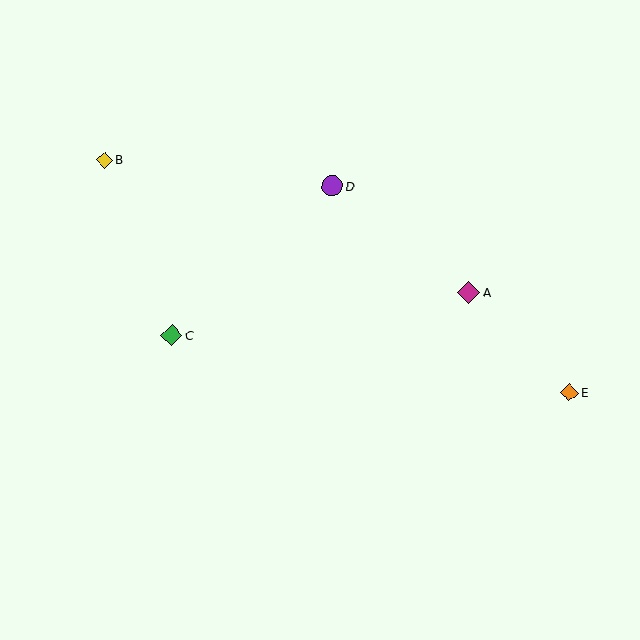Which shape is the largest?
The magenta diamond (labeled A) is the largest.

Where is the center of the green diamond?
The center of the green diamond is at (172, 335).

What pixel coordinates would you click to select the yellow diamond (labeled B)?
Click at (105, 160) to select the yellow diamond B.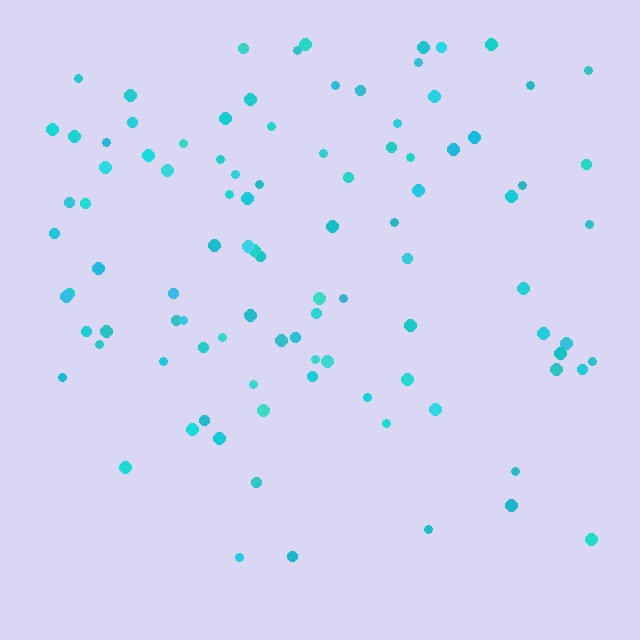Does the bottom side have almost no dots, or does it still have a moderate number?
Still a moderate number, just noticeably fewer than the top.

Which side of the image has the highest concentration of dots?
The top.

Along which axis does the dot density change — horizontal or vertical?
Vertical.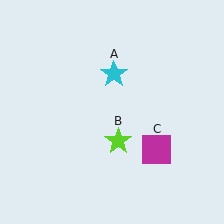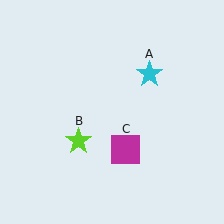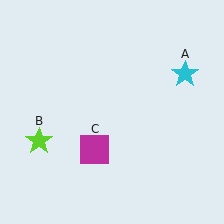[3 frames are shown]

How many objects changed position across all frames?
3 objects changed position: cyan star (object A), lime star (object B), magenta square (object C).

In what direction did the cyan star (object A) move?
The cyan star (object A) moved right.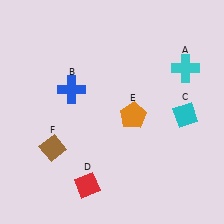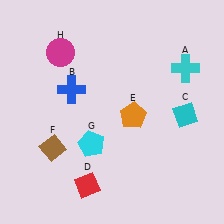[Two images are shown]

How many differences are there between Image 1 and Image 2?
There are 2 differences between the two images.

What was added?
A cyan pentagon (G), a magenta circle (H) were added in Image 2.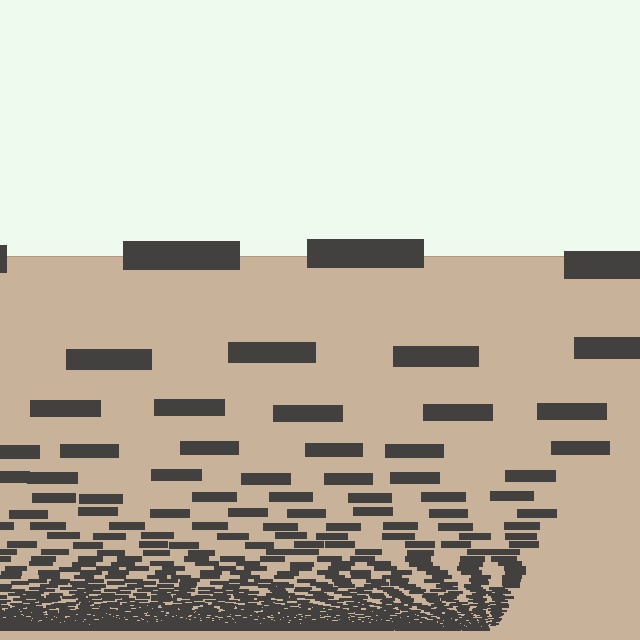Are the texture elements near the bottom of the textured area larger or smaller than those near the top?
Smaller. The gradient is inverted — elements near the bottom are smaller and denser.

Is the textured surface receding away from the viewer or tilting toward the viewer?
The surface appears to tilt toward the viewer. Texture elements get larger and sparser toward the top.